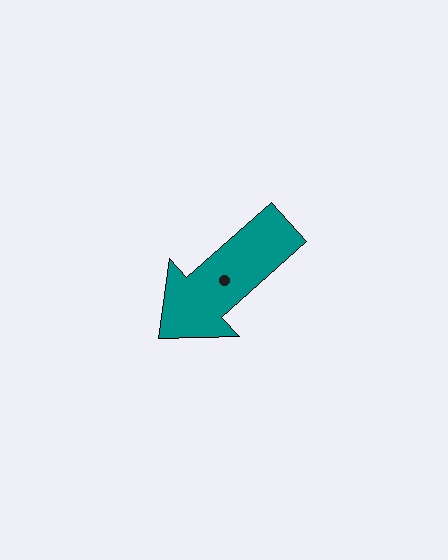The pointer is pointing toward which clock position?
Roughly 8 o'clock.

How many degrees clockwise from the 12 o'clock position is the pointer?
Approximately 228 degrees.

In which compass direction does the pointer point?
Southwest.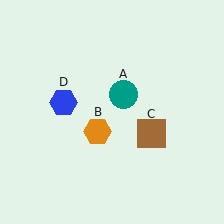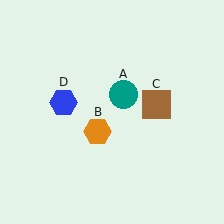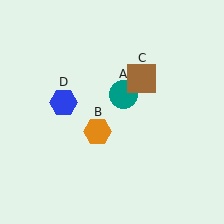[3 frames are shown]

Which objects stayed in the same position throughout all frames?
Teal circle (object A) and orange hexagon (object B) and blue hexagon (object D) remained stationary.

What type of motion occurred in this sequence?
The brown square (object C) rotated counterclockwise around the center of the scene.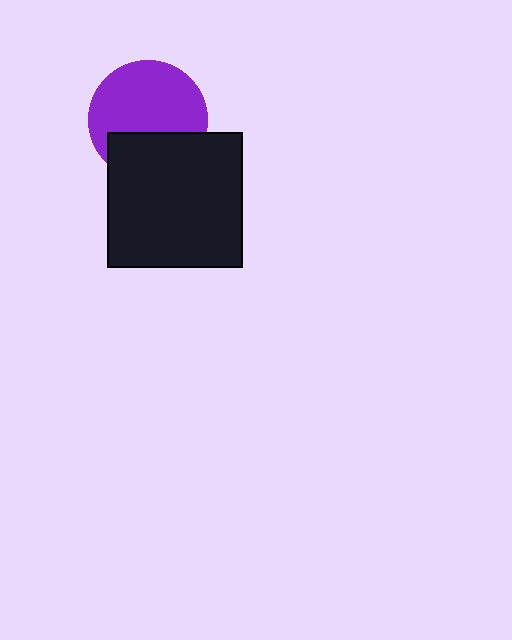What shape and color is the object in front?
The object in front is a black square.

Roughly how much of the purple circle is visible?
Most of it is visible (roughly 66%).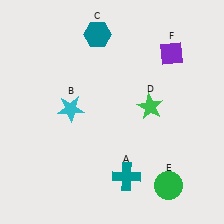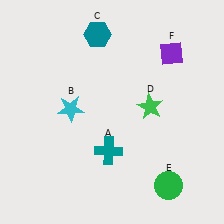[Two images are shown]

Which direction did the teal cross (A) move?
The teal cross (A) moved up.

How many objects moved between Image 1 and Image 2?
1 object moved between the two images.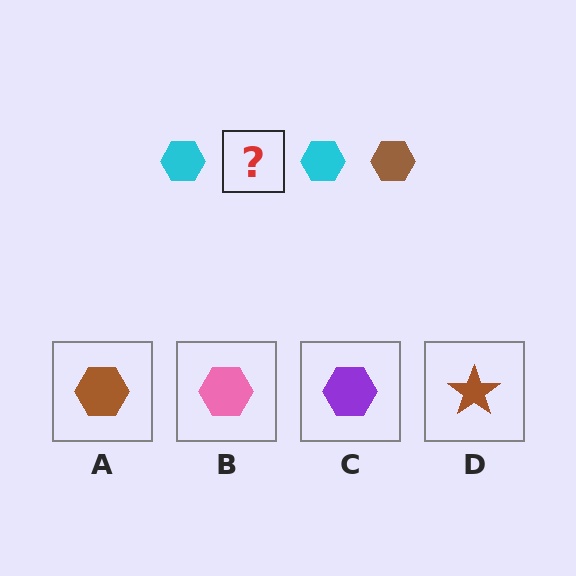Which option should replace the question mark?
Option A.